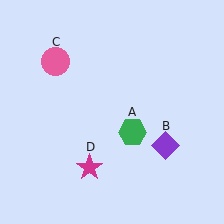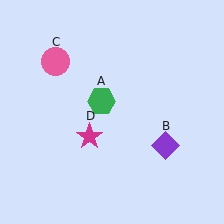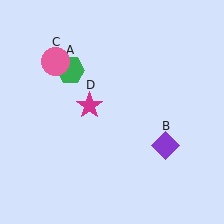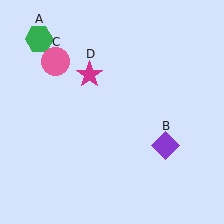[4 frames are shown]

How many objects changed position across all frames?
2 objects changed position: green hexagon (object A), magenta star (object D).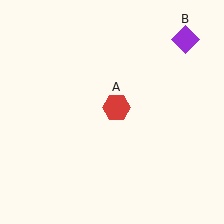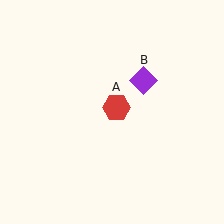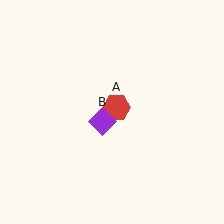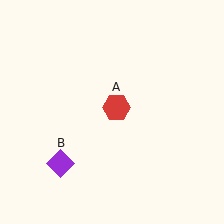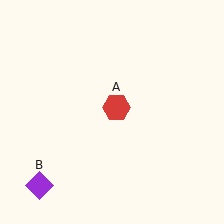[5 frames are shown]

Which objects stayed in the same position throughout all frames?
Red hexagon (object A) remained stationary.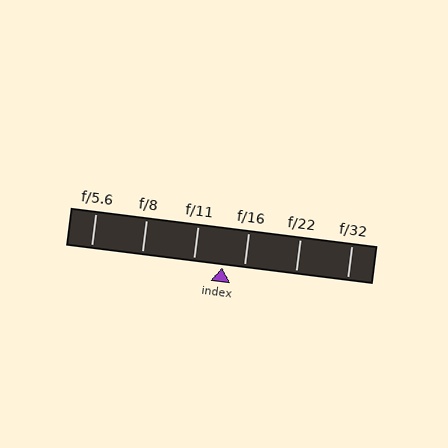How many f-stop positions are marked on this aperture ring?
There are 6 f-stop positions marked.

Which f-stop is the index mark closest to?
The index mark is closest to f/16.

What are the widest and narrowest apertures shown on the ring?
The widest aperture shown is f/5.6 and the narrowest is f/32.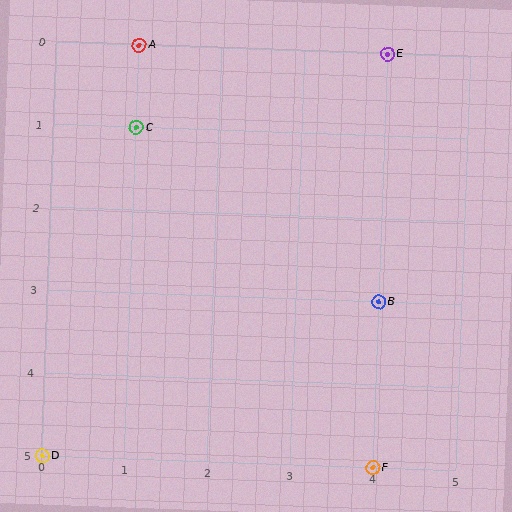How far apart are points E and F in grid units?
Points E and F are 5 rows apart.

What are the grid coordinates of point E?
Point E is at grid coordinates (4, 0).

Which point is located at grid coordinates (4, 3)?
Point B is at (4, 3).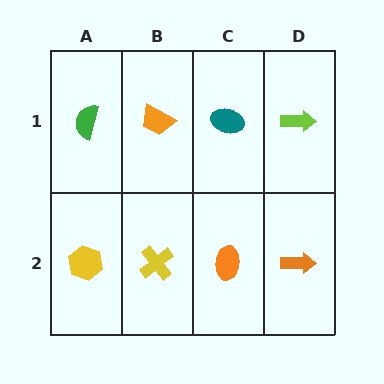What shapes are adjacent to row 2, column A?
A green semicircle (row 1, column A), a yellow cross (row 2, column B).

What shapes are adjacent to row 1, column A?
A yellow hexagon (row 2, column A), an orange trapezoid (row 1, column B).